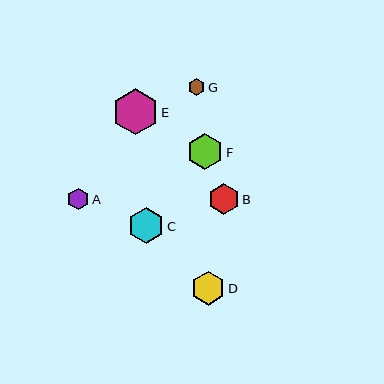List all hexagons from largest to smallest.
From largest to smallest: E, F, C, D, B, A, G.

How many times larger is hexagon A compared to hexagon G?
Hexagon A is approximately 1.3 times the size of hexagon G.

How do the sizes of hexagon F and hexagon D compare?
Hexagon F and hexagon D are approximately the same size.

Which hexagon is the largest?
Hexagon E is the largest with a size of approximately 46 pixels.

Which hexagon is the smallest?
Hexagon G is the smallest with a size of approximately 17 pixels.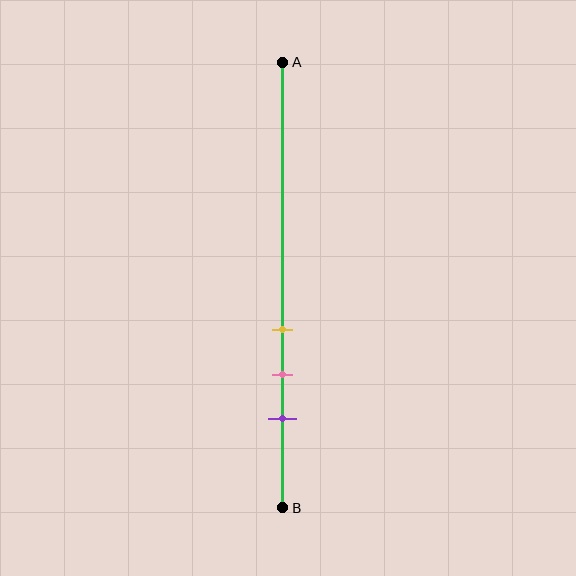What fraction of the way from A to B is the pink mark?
The pink mark is approximately 70% (0.7) of the way from A to B.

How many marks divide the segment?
There are 3 marks dividing the segment.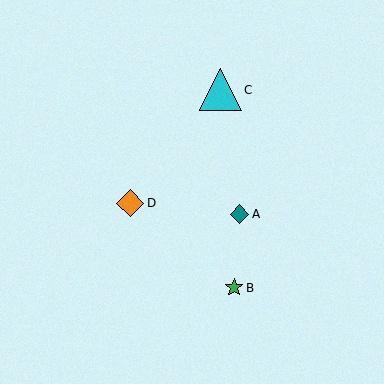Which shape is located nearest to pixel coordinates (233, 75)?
The cyan triangle (labeled C) at (221, 90) is nearest to that location.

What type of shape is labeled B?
Shape B is a green star.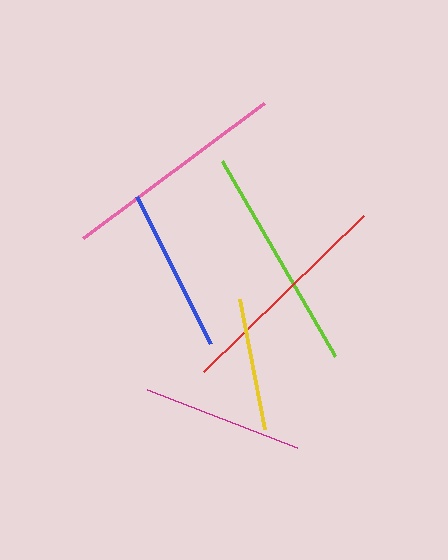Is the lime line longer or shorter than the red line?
The lime line is longer than the red line.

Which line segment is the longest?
The pink line is the longest at approximately 226 pixels.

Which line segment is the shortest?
The yellow line is the shortest at approximately 132 pixels.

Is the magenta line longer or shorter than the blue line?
The blue line is longer than the magenta line.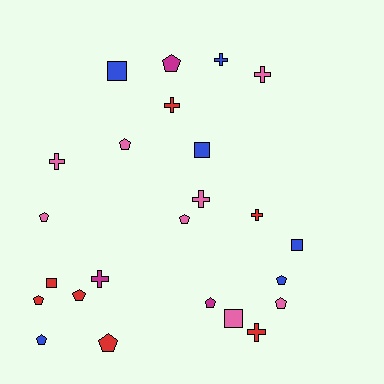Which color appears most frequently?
Pink, with 8 objects.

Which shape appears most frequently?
Pentagon, with 11 objects.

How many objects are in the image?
There are 24 objects.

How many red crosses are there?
There are 3 red crosses.